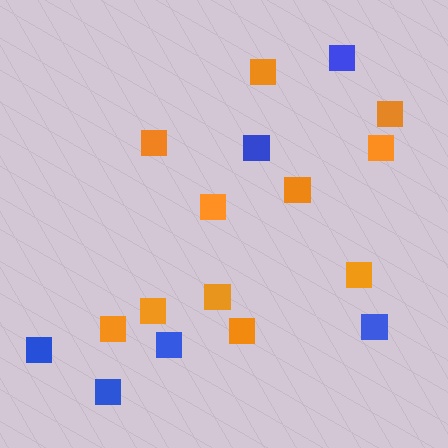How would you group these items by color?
There are 2 groups: one group of orange squares (11) and one group of blue squares (6).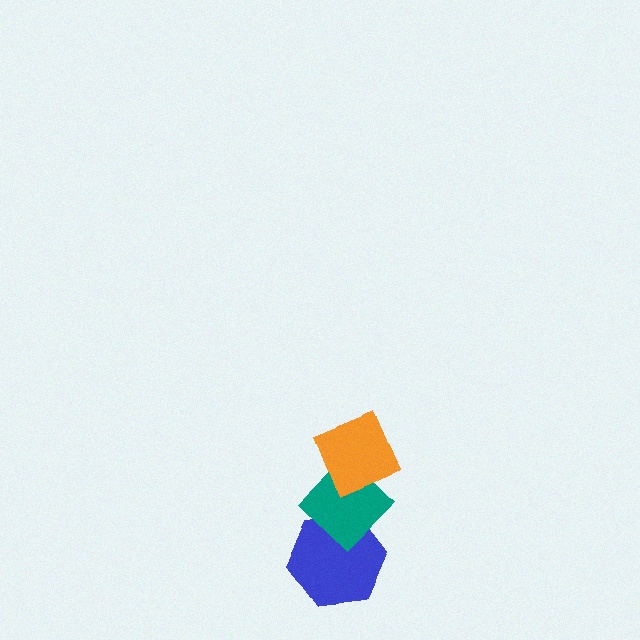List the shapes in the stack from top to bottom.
From top to bottom: the orange diamond, the teal diamond, the blue hexagon.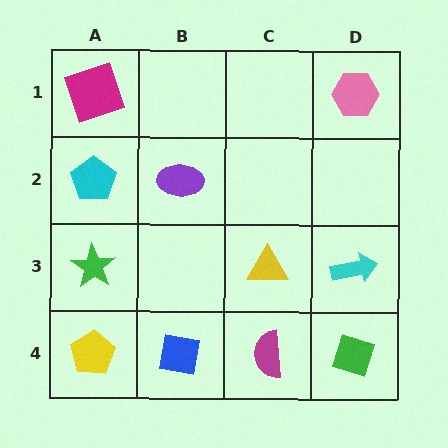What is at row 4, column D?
A green diamond.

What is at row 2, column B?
A purple ellipse.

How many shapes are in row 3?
3 shapes.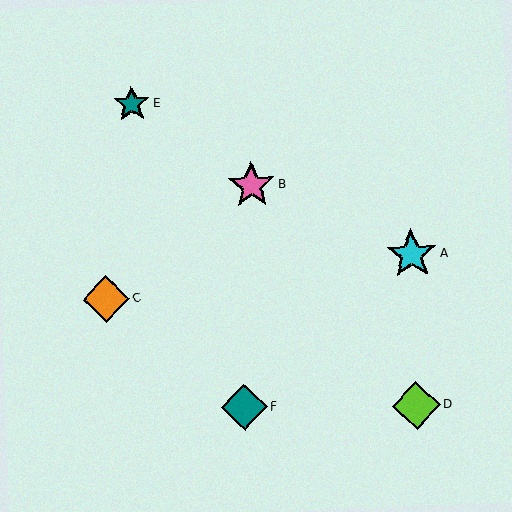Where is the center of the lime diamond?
The center of the lime diamond is at (416, 405).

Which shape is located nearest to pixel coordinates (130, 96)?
The teal star (labeled E) at (132, 104) is nearest to that location.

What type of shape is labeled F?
Shape F is a teal diamond.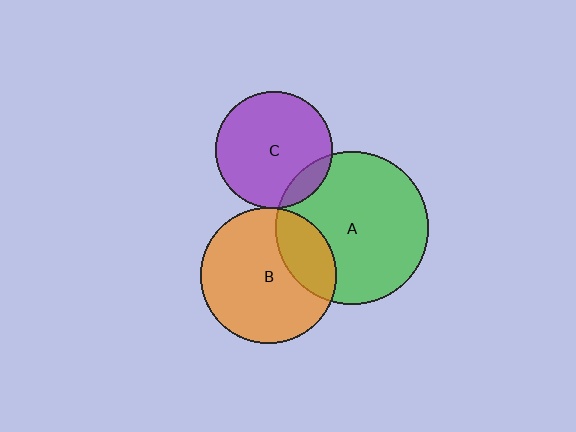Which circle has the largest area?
Circle A (green).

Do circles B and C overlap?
Yes.